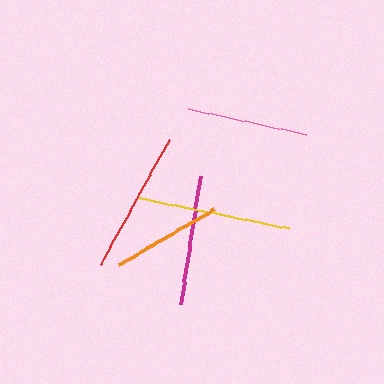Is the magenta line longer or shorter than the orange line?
The magenta line is longer than the orange line.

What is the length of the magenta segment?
The magenta segment is approximately 130 pixels long.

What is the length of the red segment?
The red segment is approximately 142 pixels long.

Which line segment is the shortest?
The orange line is the shortest at approximately 111 pixels.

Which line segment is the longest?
The yellow line is the longest at approximately 156 pixels.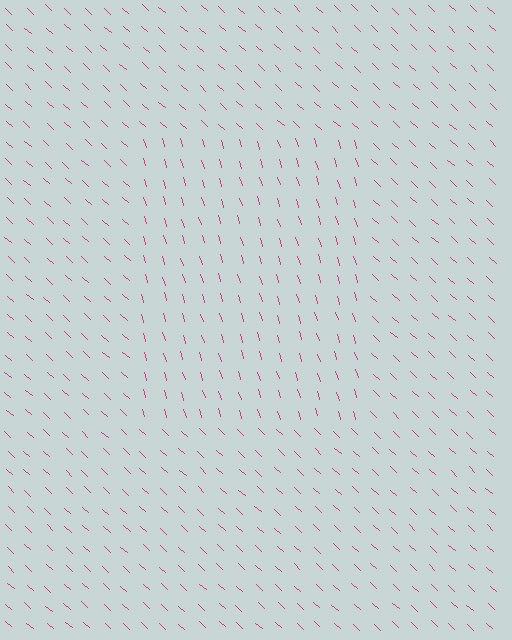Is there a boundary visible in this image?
Yes, there is a texture boundary formed by a change in line orientation.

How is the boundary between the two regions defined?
The boundary is defined purely by a change in line orientation (approximately 31 degrees difference). All lines are the same color and thickness.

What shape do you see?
I see a rectangle.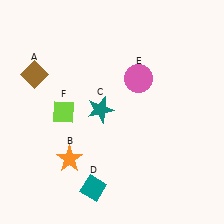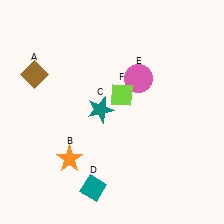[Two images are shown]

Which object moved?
The lime diamond (F) moved right.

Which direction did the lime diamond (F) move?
The lime diamond (F) moved right.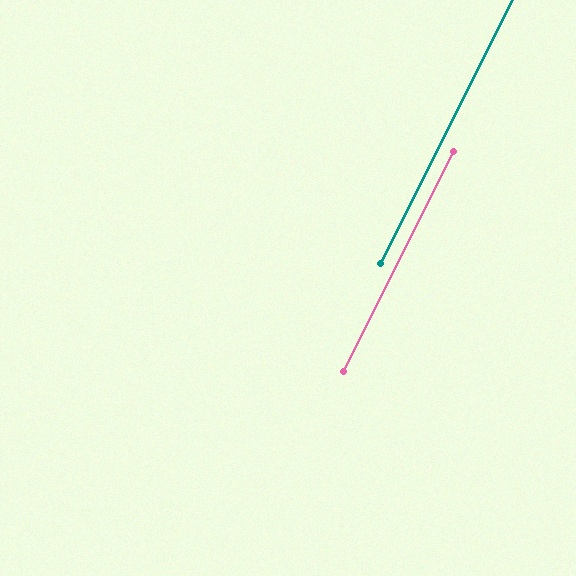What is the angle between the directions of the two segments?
Approximately 0 degrees.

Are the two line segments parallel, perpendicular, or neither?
Parallel — their directions differ by only 0.1°.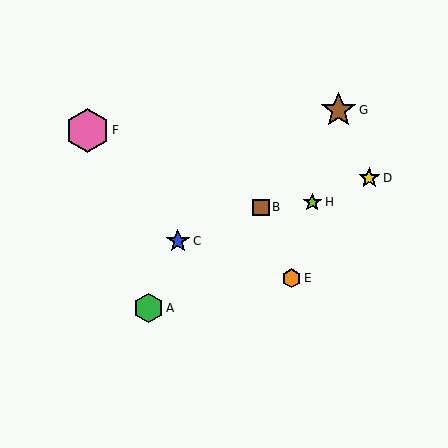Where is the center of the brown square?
The center of the brown square is at (261, 207).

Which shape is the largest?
The pink hexagon (labeled F) is the largest.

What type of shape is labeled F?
Shape F is a pink hexagon.